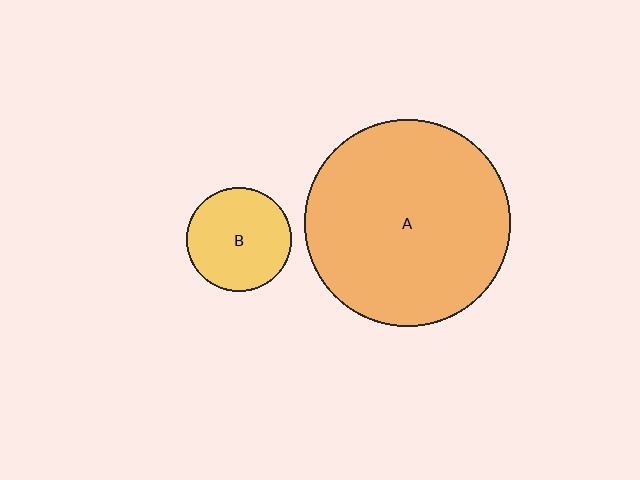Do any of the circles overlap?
No, none of the circles overlap.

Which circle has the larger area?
Circle A (orange).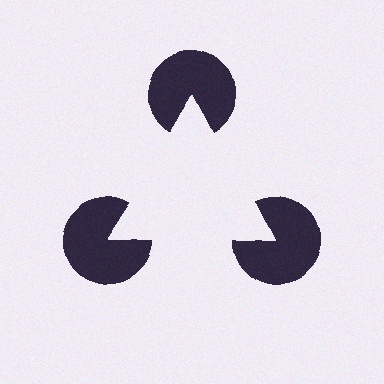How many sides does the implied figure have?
3 sides.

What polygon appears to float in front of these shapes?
An illusory triangle — its edges are inferred from the aligned wedge cuts in the pac-man discs, not physically drawn.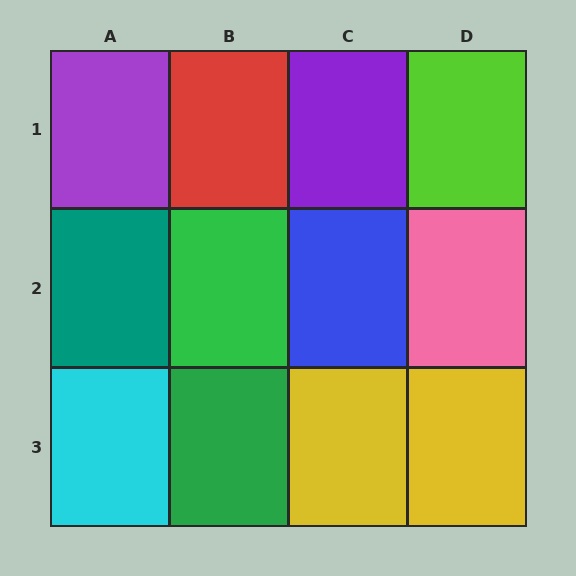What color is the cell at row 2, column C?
Blue.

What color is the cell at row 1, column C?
Purple.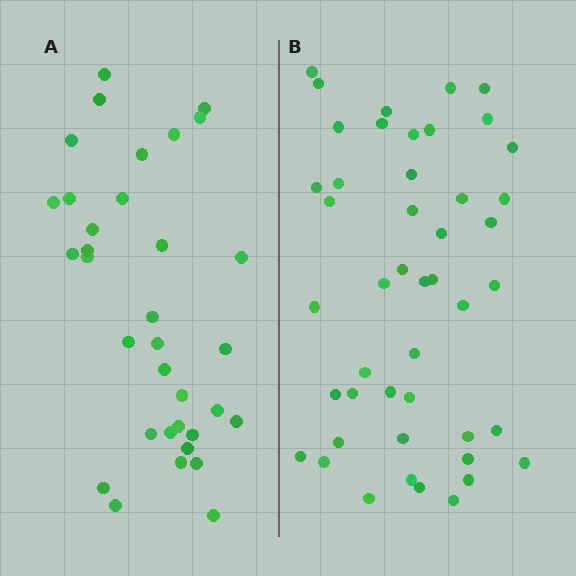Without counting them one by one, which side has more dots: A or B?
Region B (the right region) has more dots.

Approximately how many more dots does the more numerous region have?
Region B has roughly 12 or so more dots than region A.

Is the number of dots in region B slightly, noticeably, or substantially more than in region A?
Region B has noticeably more, but not dramatically so. The ratio is roughly 1.4 to 1.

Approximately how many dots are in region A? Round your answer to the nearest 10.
About 30 dots. (The exact count is 34, which rounds to 30.)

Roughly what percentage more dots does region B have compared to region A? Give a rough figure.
About 35% more.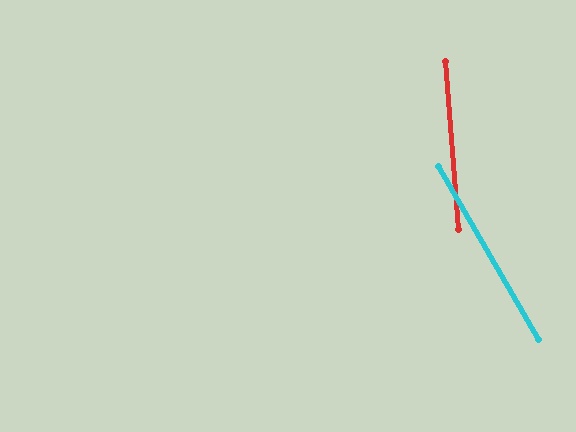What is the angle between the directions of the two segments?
Approximately 26 degrees.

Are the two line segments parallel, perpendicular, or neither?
Neither parallel nor perpendicular — they differ by about 26°.